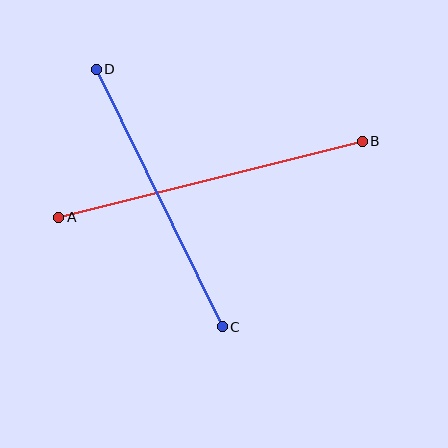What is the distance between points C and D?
The distance is approximately 287 pixels.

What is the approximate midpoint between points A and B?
The midpoint is at approximately (210, 179) pixels.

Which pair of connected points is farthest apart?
Points A and B are farthest apart.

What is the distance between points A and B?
The distance is approximately 313 pixels.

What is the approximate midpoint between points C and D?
The midpoint is at approximately (159, 198) pixels.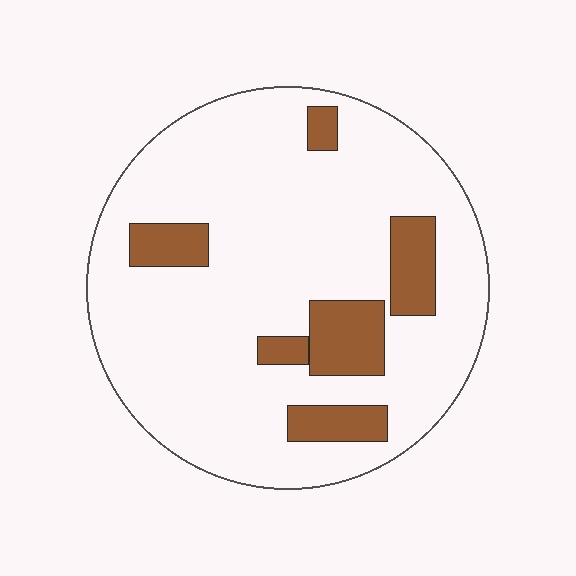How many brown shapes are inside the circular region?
6.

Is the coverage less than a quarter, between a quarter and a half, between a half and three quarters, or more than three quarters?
Less than a quarter.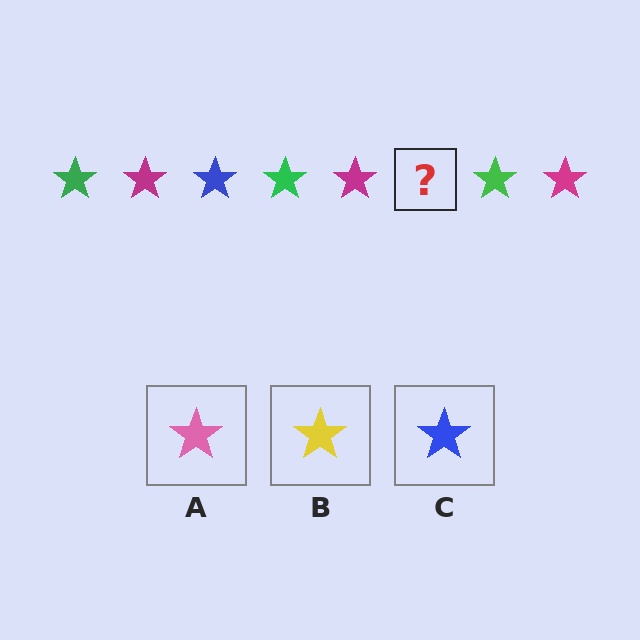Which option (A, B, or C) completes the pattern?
C.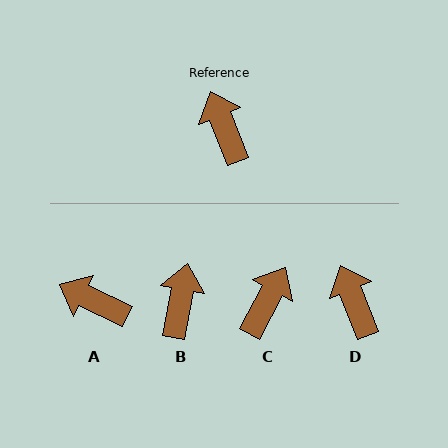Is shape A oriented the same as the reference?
No, it is off by about 43 degrees.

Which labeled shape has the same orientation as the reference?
D.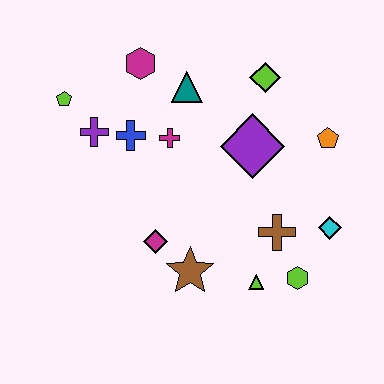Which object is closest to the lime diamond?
The purple diamond is closest to the lime diamond.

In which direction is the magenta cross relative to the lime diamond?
The magenta cross is to the left of the lime diamond.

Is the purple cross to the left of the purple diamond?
Yes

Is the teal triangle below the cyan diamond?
No